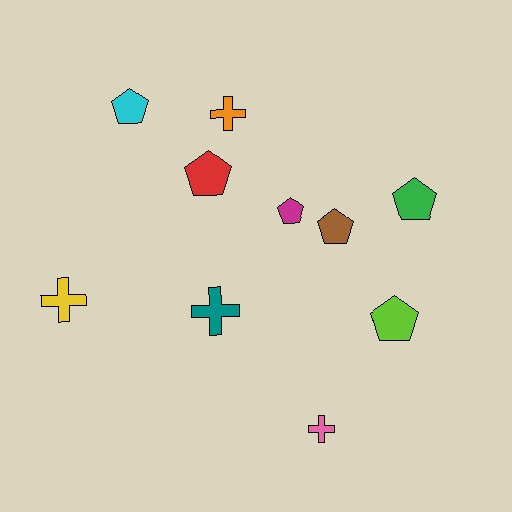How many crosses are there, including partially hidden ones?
There are 4 crosses.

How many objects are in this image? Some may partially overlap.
There are 10 objects.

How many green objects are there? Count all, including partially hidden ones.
There is 1 green object.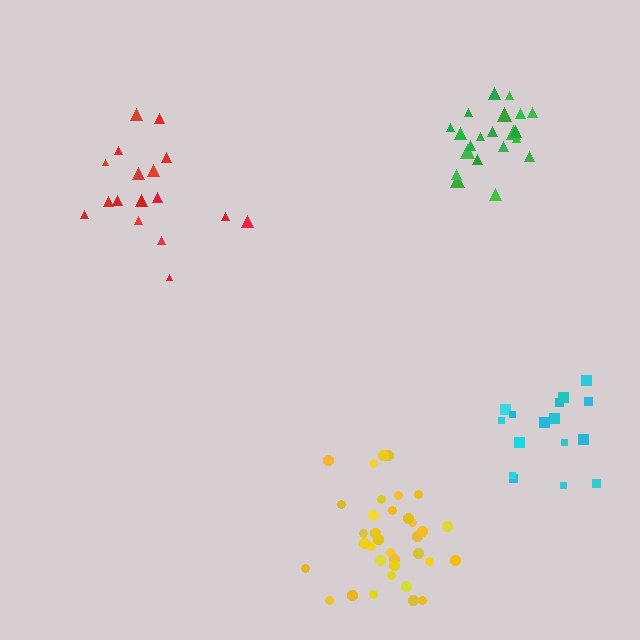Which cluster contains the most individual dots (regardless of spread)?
Yellow (35).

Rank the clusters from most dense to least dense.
green, yellow, cyan, red.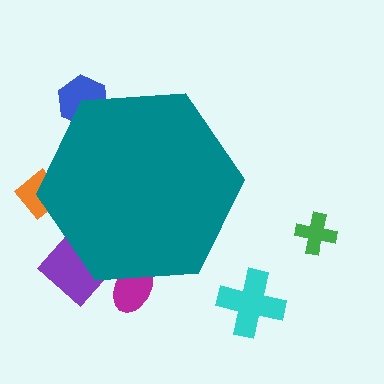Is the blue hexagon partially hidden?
Yes, the blue hexagon is partially hidden behind the teal hexagon.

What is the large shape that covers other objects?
A teal hexagon.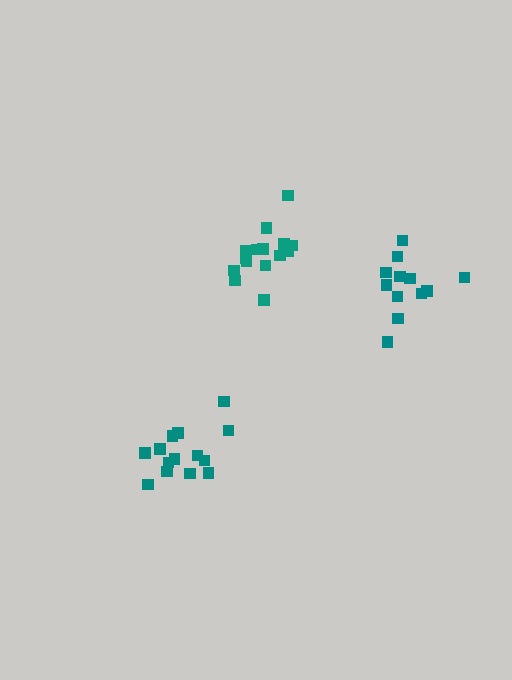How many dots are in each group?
Group 1: 12 dots, Group 2: 14 dots, Group 3: 15 dots (41 total).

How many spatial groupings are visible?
There are 3 spatial groupings.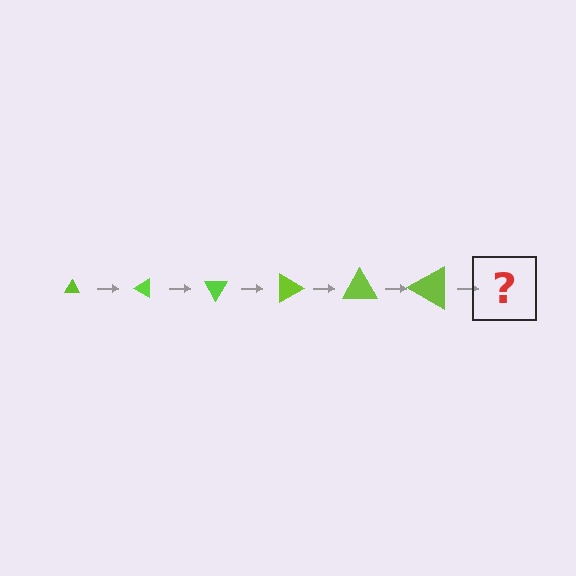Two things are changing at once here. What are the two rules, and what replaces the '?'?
The two rules are that the triangle grows larger each step and it rotates 30 degrees each step. The '?' should be a triangle, larger than the previous one and rotated 180 degrees from the start.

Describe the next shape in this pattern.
It should be a triangle, larger than the previous one and rotated 180 degrees from the start.